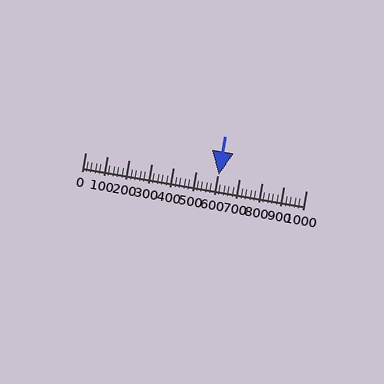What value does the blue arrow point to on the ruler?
The blue arrow points to approximately 604.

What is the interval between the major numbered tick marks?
The major tick marks are spaced 100 units apart.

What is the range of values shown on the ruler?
The ruler shows values from 0 to 1000.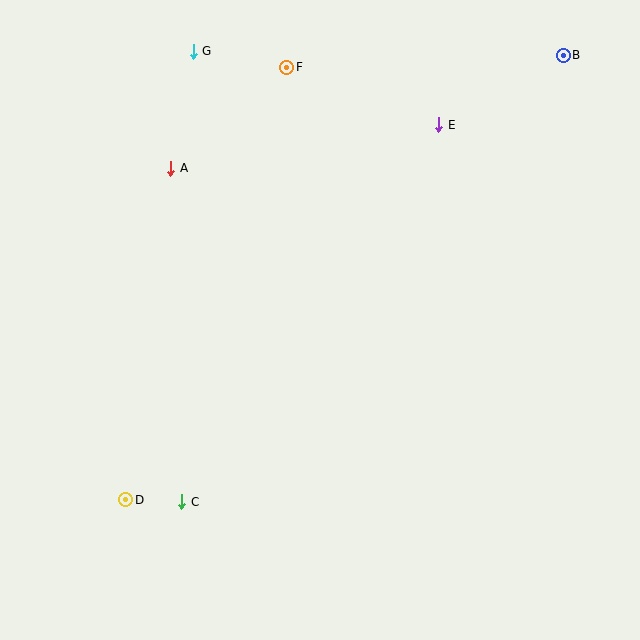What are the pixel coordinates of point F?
Point F is at (287, 67).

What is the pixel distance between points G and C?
The distance between G and C is 451 pixels.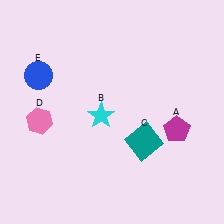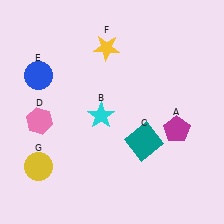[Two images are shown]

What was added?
A yellow star (F), a yellow circle (G) were added in Image 2.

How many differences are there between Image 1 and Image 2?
There are 2 differences between the two images.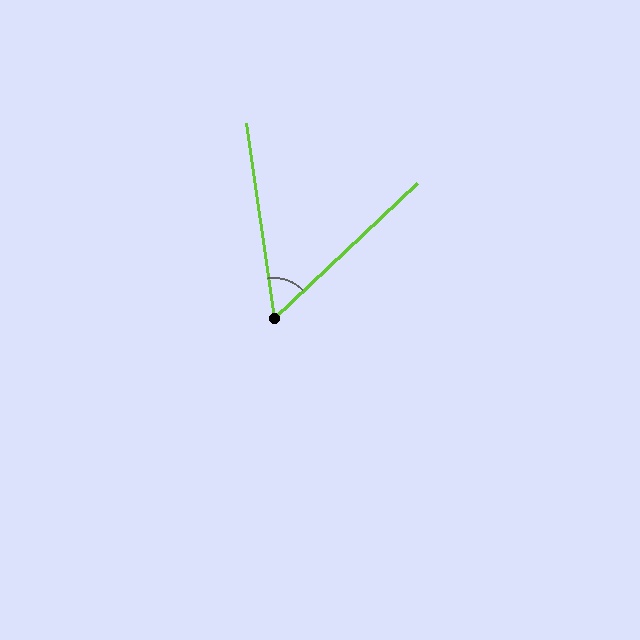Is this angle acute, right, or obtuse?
It is acute.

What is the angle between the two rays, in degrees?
Approximately 55 degrees.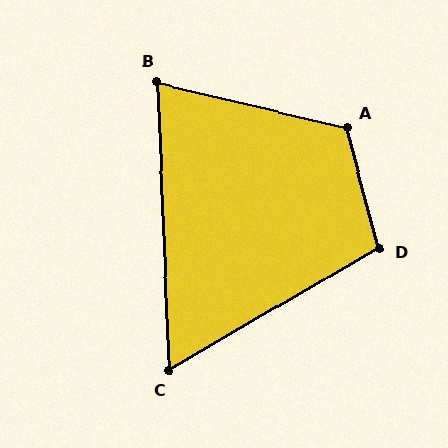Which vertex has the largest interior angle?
A, at approximately 118 degrees.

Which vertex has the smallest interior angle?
C, at approximately 62 degrees.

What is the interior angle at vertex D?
Approximately 106 degrees (obtuse).